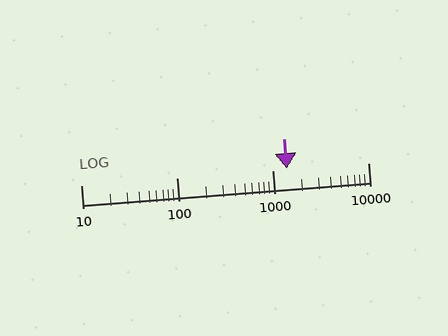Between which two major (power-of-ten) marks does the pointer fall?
The pointer is between 1000 and 10000.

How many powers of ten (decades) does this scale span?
The scale spans 3 decades, from 10 to 10000.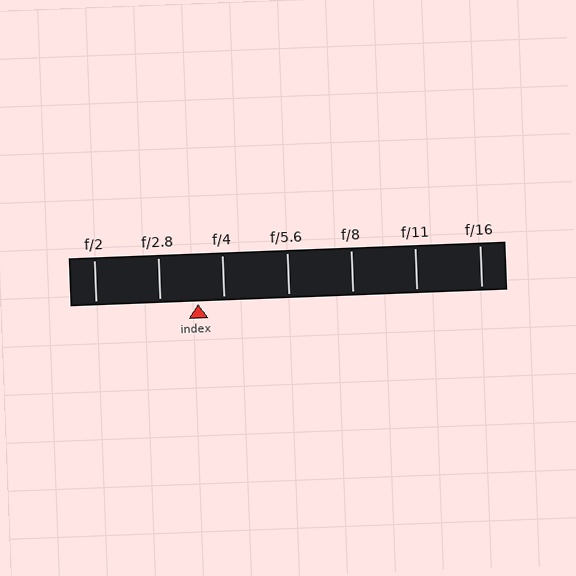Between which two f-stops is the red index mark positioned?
The index mark is between f/2.8 and f/4.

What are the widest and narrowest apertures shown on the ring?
The widest aperture shown is f/2 and the narrowest is f/16.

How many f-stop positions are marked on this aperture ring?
There are 7 f-stop positions marked.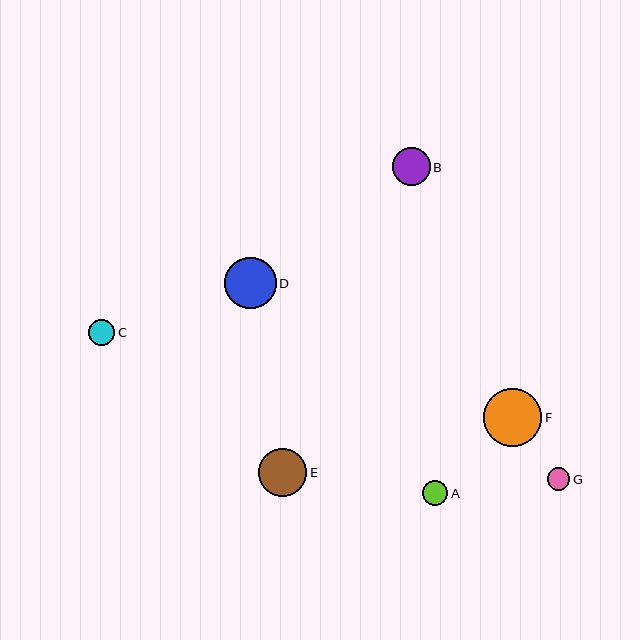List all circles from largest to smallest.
From largest to smallest: F, D, E, B, C, A, G.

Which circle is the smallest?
Circle G is the smallest with a size of approximately 22 pixels.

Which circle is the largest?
Circle F is the largest with a size of approximately 59 pixels.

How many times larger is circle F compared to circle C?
Circle F is approximately 2.2 times the size of circle C.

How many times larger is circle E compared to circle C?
Circle E is approximately 1.8 times the size of circle C.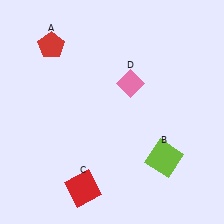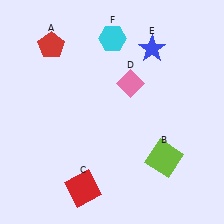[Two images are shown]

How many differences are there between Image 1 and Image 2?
There are 2 differences between the two images.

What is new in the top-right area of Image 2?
A cyan hexagon (F) was added in the top-right area of Image 2.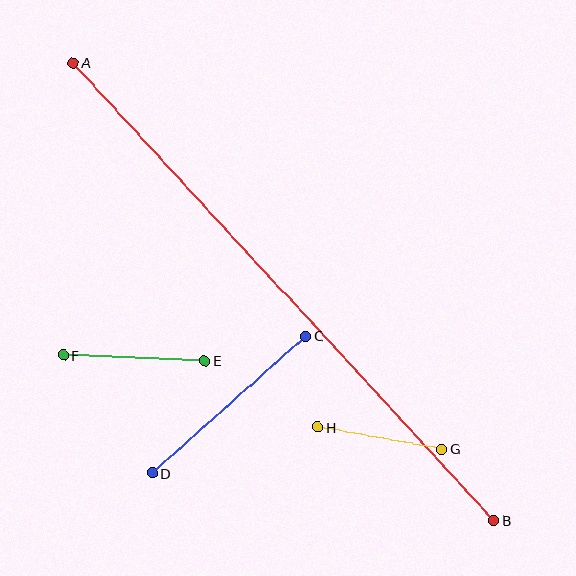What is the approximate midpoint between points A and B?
The midpoint is at approximately (283, 292) pixels.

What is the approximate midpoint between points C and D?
The midpoint is at approximately (229, 405) pixels.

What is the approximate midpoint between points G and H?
The midpoint is at approximately (380, 438) pixels.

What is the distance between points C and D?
The distance is approximately 206 pixels.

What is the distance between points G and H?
The distance is approximately 126 pixels.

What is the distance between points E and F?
The distance is approximately 141 pixels.